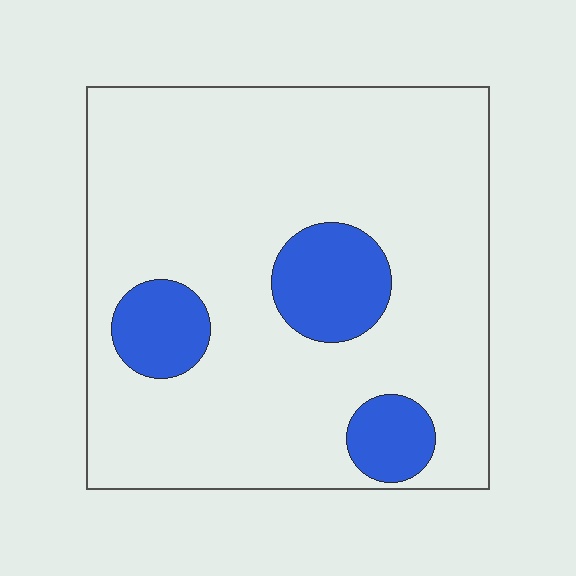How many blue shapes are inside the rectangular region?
3.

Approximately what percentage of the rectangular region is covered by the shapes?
Approximately 15%.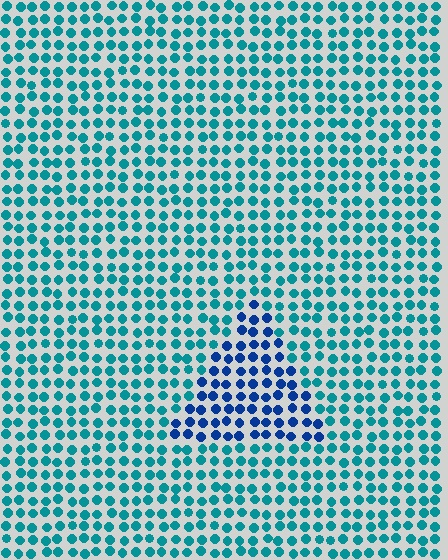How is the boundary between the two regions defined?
The boundary is defined purely by a slight shift in hue (about 38 degrees). Spacing, size, and orientation are identical on both sides.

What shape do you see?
I see a triangle.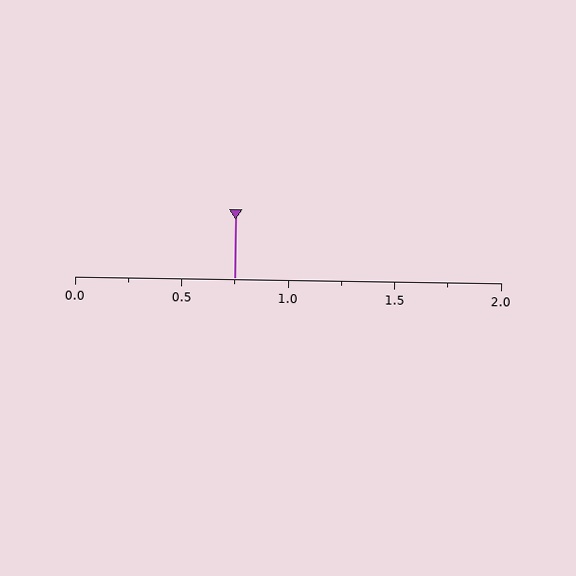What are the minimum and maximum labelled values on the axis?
The axis runs from 0.0 to 2.0.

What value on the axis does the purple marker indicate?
The marker indicates approximately 0.75.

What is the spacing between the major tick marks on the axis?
The major ticks are spaced 0.5 apart.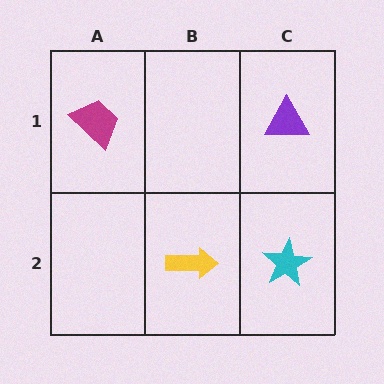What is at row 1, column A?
A magenta trapezoid.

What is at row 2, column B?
A yellow arrow.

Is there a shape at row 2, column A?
No, that cell is empty.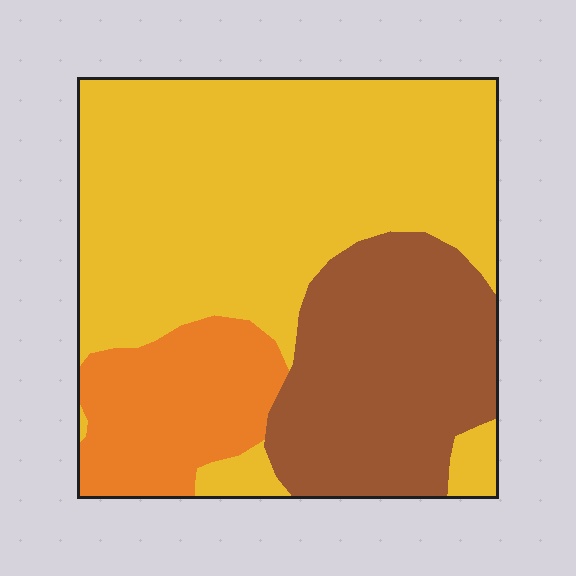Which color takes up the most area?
Yellow, at roughly 55%.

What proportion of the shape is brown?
Brown takes up between a sixth and a third of the shape.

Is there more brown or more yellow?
Yellow.